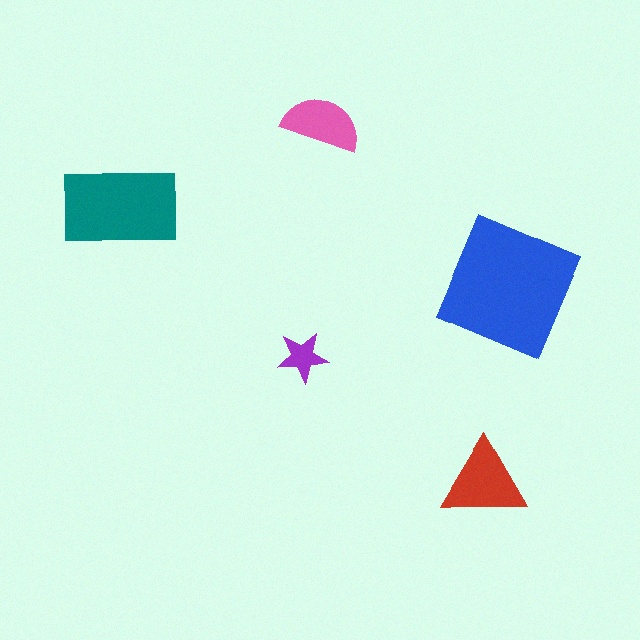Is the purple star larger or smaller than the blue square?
Smaller.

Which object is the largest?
The blue square.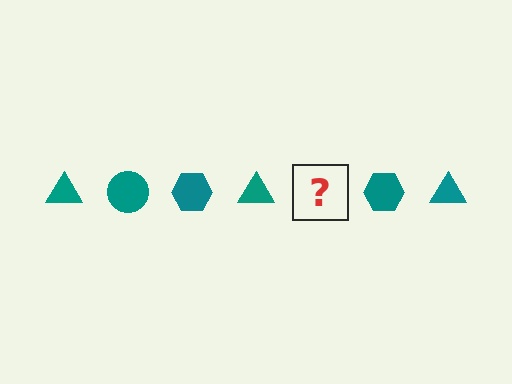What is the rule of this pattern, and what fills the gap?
The rule is that the pattern cycles through triangle, circle, hexagon shapes in teal. The gap should be filled with a teal circle.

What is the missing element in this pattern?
The missing element is a teal circle.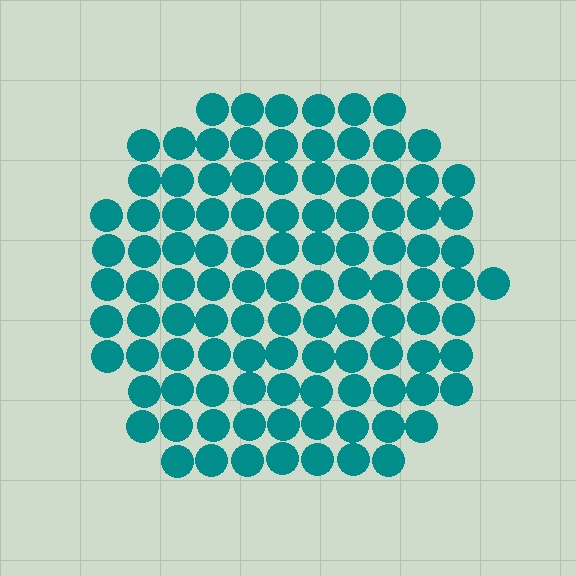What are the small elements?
The small elements are circles.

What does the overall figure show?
The overall figure shows a circle.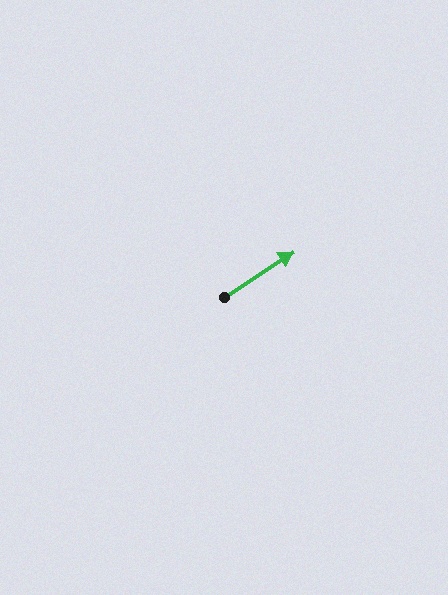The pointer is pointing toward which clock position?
Roughly 2 o'clock.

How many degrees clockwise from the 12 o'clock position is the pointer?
Approximately 56 degrees.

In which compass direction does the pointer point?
Northeast.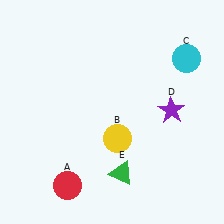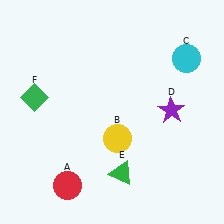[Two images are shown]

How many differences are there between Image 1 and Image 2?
There is 1 difference between the two images.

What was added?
A green diamond (F) was added in Image 2.